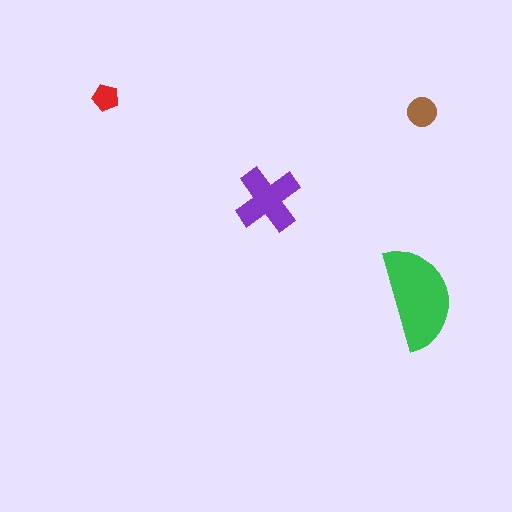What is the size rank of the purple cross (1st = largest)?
2nd.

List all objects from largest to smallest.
The green semicircle, the purple cross, the brown circle, the red pentagon.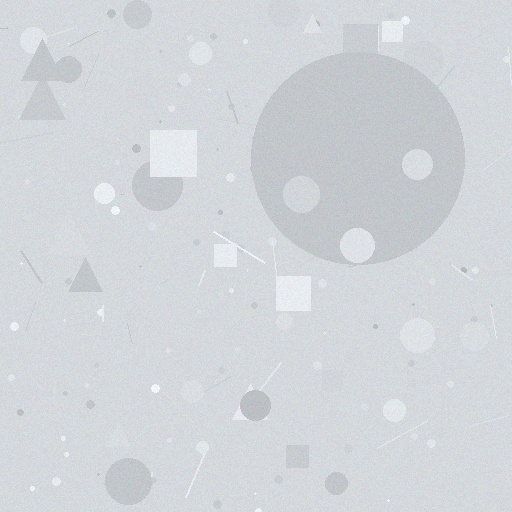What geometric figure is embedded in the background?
A circle is embedded in the background.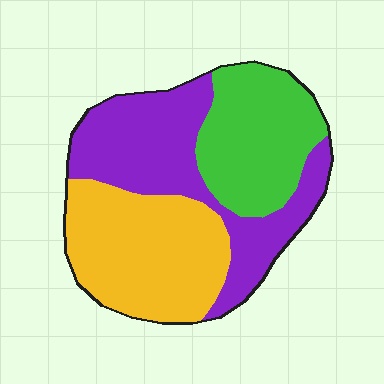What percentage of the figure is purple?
Purple takes up about three eighths (3/8) of the figure.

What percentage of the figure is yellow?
Yellow covers roughly 35% of the figure.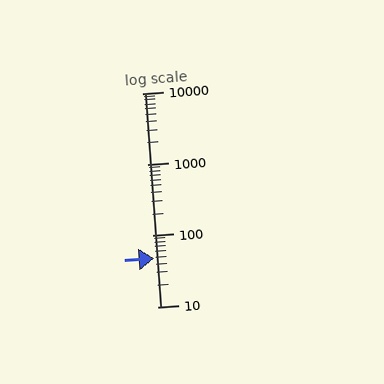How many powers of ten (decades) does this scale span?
The scale spans 3 decades, from 10 to 10000.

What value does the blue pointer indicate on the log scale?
The pointer indicates approximately 48.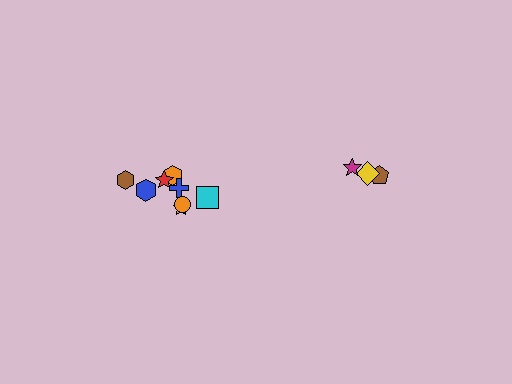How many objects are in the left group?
There are 8 objects.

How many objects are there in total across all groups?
There are 11 objects.